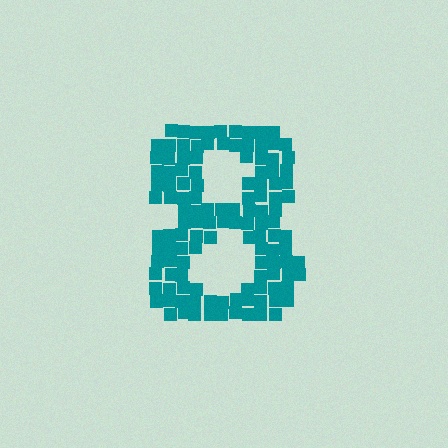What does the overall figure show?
The overall figure shows the digit 8.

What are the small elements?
The small elements are squares.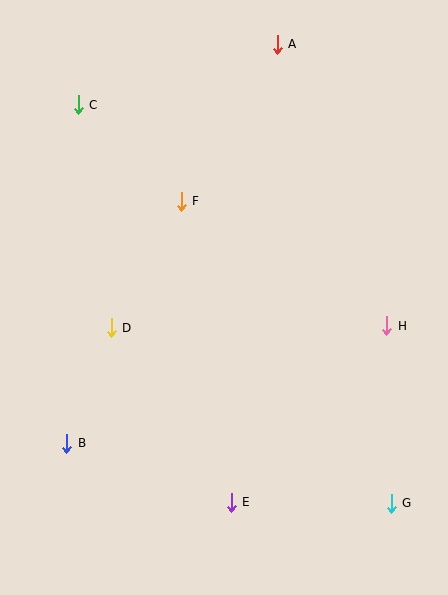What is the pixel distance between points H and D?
The distance between H and D is 275 pixels.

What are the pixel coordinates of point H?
Point H is at (387, 326).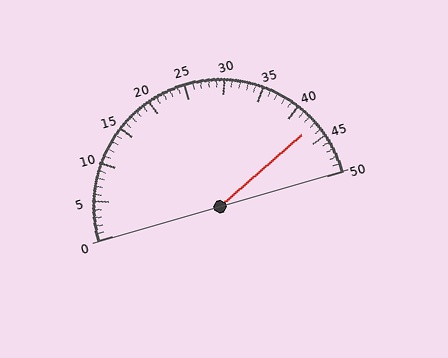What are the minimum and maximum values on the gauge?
The gauge ranges from 0 to 50.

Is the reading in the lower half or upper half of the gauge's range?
The reading is in the upper half of the range (0 to 50).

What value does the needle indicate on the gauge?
The needle indicates approximately 43.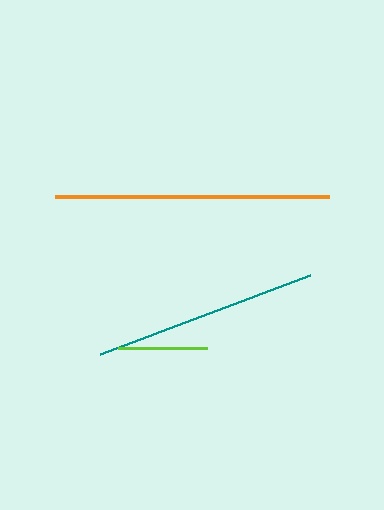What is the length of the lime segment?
The lime segment is approximately 88 pixels long.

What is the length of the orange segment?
The orange segment is approximately 274 pixels long.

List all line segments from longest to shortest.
From longest to shortest: orange, teal, lime.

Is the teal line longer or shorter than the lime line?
The teal line is longer than the lime line.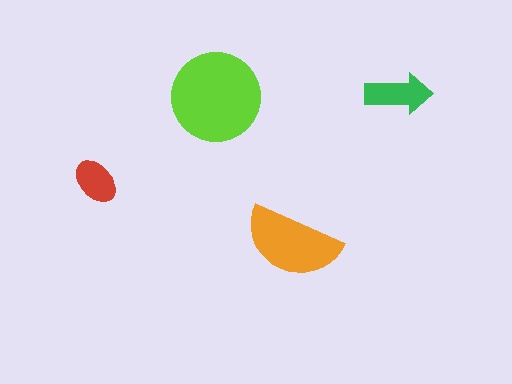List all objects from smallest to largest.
The red ellipse, the green arrow, the orange semicircle, the lime circle.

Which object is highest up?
The green arrow is topmost.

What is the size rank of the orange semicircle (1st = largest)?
2nd.